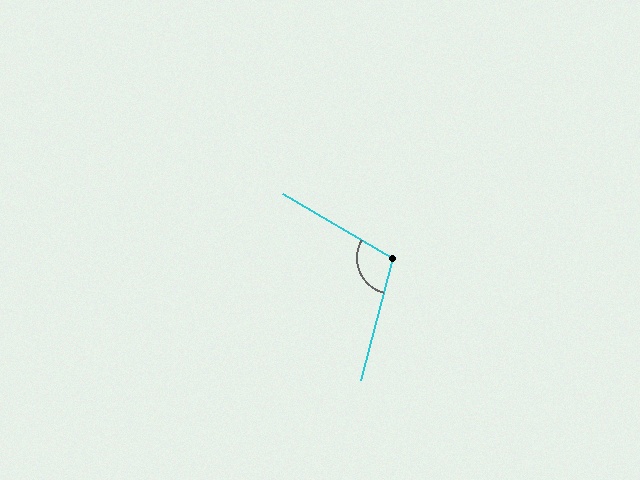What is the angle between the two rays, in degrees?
Approximately 105 degrees.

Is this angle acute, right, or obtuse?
It is obtuse.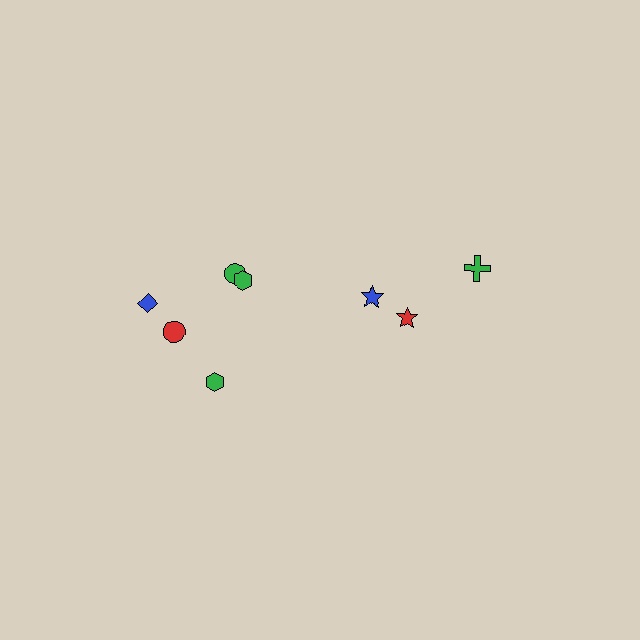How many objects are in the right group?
There are 3 objects.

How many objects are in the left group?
There are 5 objects.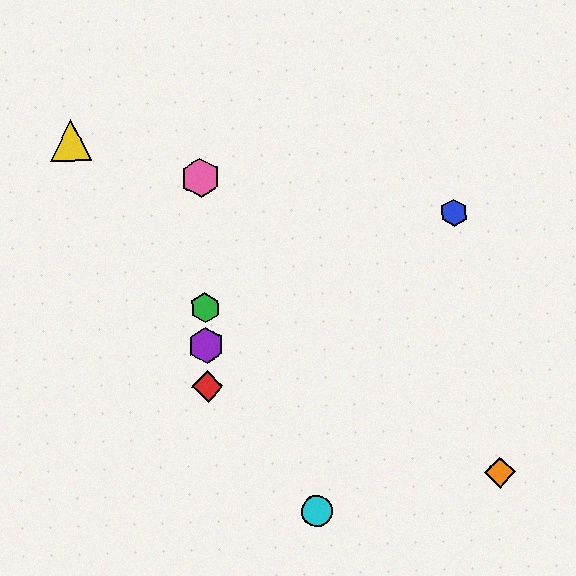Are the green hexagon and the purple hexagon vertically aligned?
Yes, both are at x≈205.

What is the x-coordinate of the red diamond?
The red diamond is at x≈208.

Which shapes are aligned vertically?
The red diamond, the green hexagon, the purple hexagon, the pink hexagon are aligned vertically.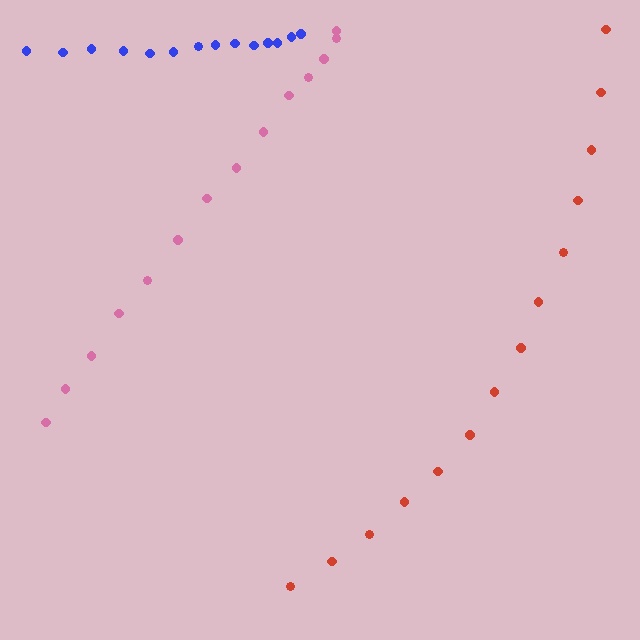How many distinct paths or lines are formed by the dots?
There are 3 distinct paths.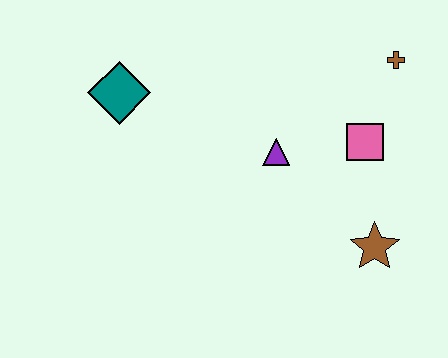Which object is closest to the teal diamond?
The purple triangle is closest to the teal diamond.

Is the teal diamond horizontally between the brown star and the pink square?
No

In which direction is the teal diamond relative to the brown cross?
The teal diamond is to the left of the brown cross.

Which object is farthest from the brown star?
The teal diamond is farthest from the brown star.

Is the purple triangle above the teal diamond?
No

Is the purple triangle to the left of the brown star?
Yes